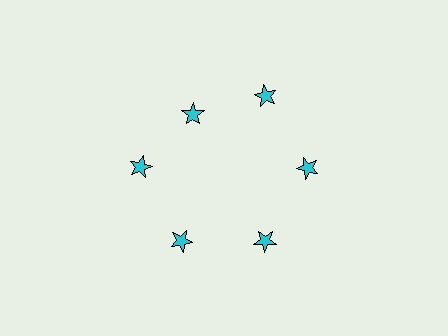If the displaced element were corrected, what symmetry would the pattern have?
It would have 6-fold rotational symmetry — the pattern would map onto itself every 60 degrees.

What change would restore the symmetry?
The symmetry would be restored by moving it outward, back onto the ring so that all 6 stars sit at equal angles and equal distance from the center.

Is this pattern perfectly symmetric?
No. The 6 cyan stars are arranged in a ring, but one element near the 11 o'clock position is pulled inward toward the center, breaking the 6-fold rotational symmetry.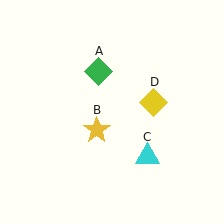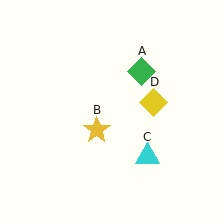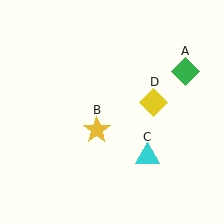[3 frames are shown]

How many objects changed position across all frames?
1 object changed position: green diamond (object A).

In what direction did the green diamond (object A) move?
The green diamond (object A) moved right.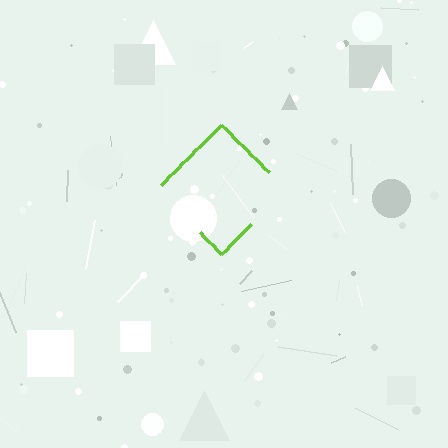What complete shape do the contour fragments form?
The contour fragments form a diamond.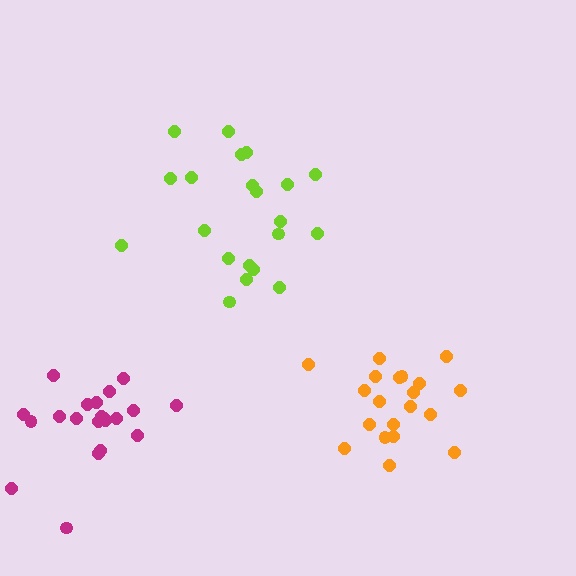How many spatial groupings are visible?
There are 3 spatial groupings.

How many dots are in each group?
Group 1: 21 dots, Group 2: 20 dots, Group 3: 21 dots (62 total).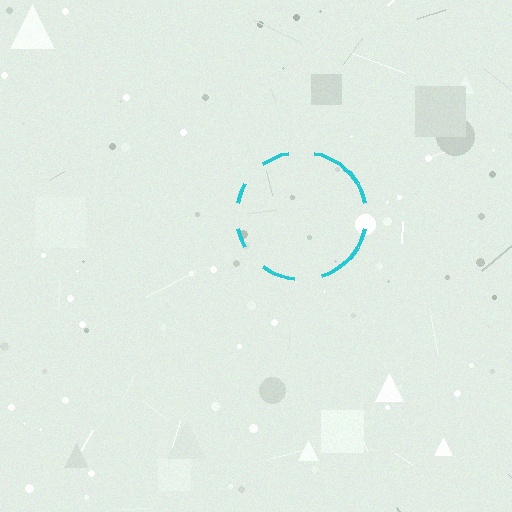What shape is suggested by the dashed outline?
The dashed outline suggests a circle.